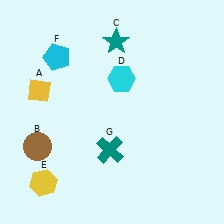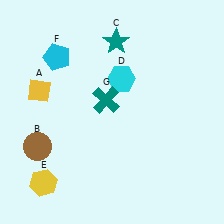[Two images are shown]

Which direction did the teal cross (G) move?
The teal cross (G) moved up.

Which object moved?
The teal cross (G) moved up.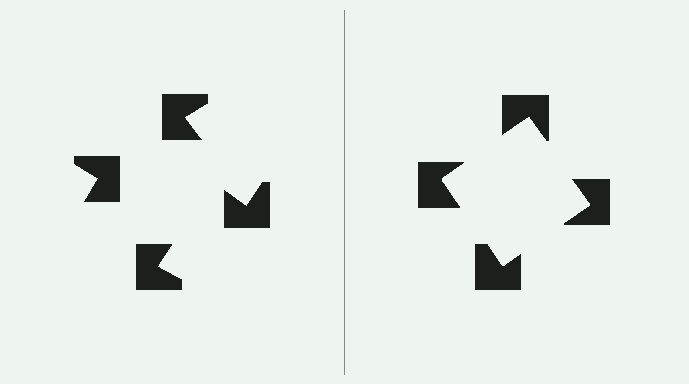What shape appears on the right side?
An illusory square.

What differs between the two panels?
The notched squares are positioned identically on both sides; only the wedge orientations differ. On the right they align to a square; on the left they are misaligned.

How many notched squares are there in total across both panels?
8 — 4 on each side.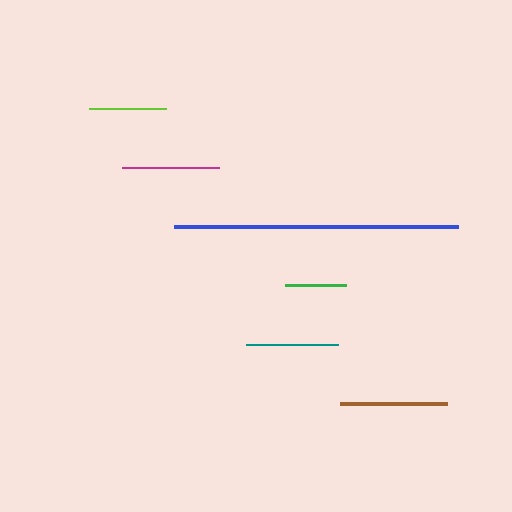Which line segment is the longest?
The blue line is the longest at approximately 284 pixels.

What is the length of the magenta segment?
The magenta segment is approximately 97 pixels long.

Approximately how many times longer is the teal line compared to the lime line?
The teal line is approximately 1.2 times the length of the lime line.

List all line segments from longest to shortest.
From longest to shortest: blue, brown, magenta, teal, lime, green.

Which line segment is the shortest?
The green line is the shortest at approximately 60 pixels.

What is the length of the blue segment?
The blue segment is approximately 284 pixels long.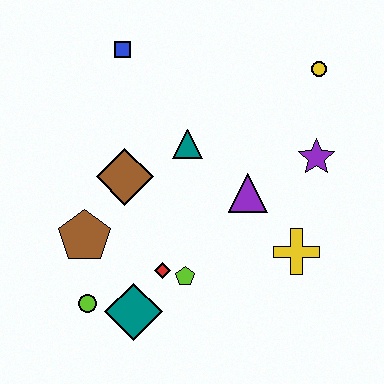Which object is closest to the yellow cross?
The purple triangle is closest to the yellow cross.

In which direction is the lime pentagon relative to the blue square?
The lime pentagon is below the blue square.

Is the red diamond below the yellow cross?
Yes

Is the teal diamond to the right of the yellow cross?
No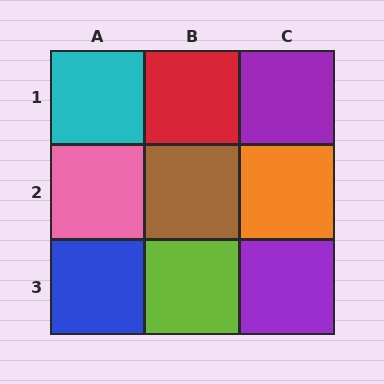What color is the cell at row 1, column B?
Red.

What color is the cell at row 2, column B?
Brown.